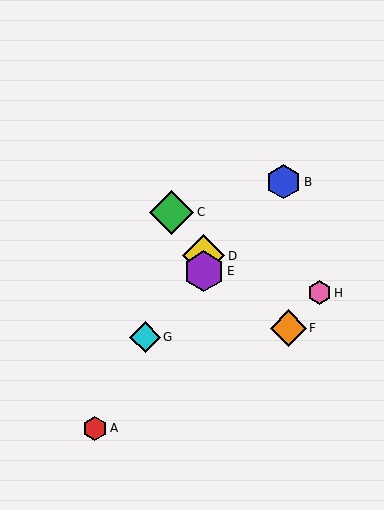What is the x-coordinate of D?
Object D is at x≈204.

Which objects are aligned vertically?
Objects D, E are aligned vertically.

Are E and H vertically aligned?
No, E is at x≈204 and H is at x≈319.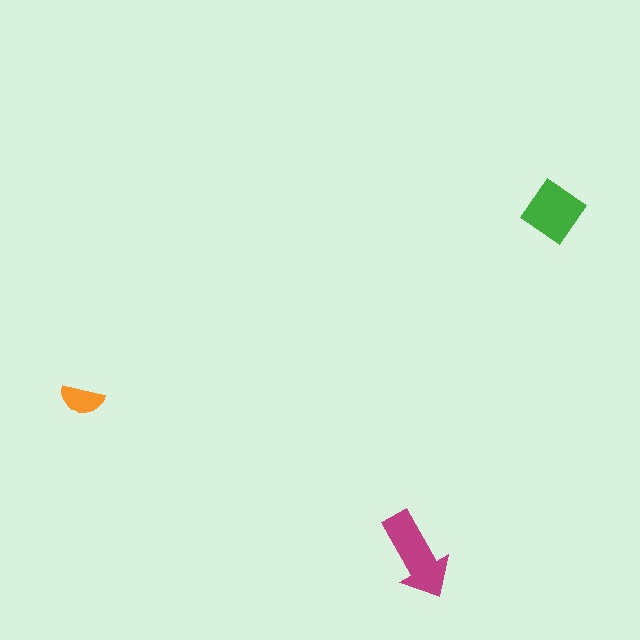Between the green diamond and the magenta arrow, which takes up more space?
The magenta arrow.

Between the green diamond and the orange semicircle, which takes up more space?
The green diamond.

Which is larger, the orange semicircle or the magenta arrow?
The magenta arrow.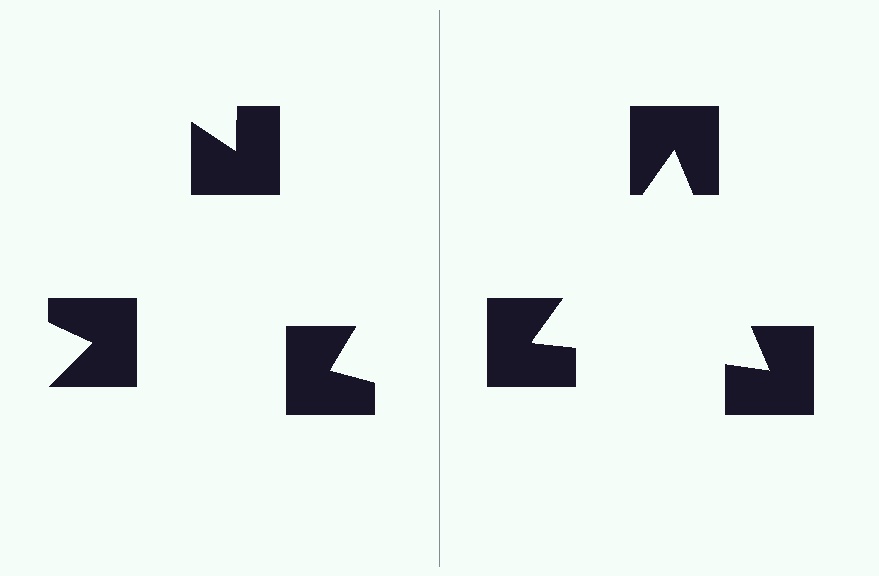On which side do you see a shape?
An illusory triangle appears on the right side. On the left side the wedge cuts are rotated, so no coherent shape forms.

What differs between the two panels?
The notched squares are positioned identically on both sides; only the wedge orientations differ. On the right they align to a triangle; on the left they are misaligned.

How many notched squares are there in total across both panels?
6 — 3 on each side.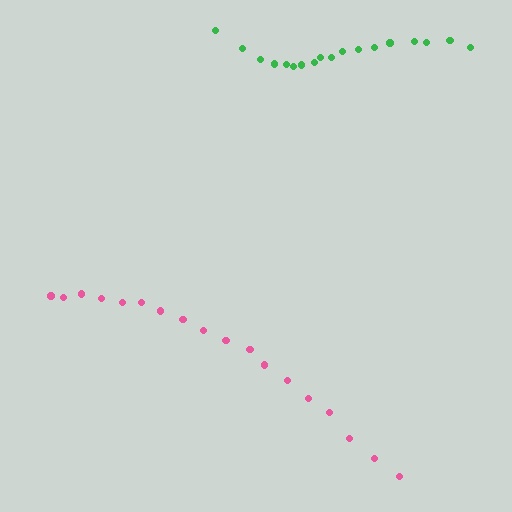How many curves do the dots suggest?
There are 2 distinct paths.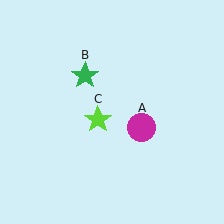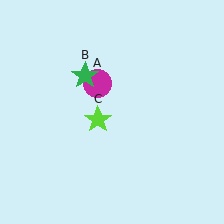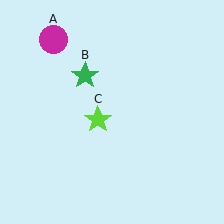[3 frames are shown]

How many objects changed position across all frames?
1 object changed position: magenta circle (object A).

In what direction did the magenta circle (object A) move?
The magenta circle (object A) moved up and to the left.